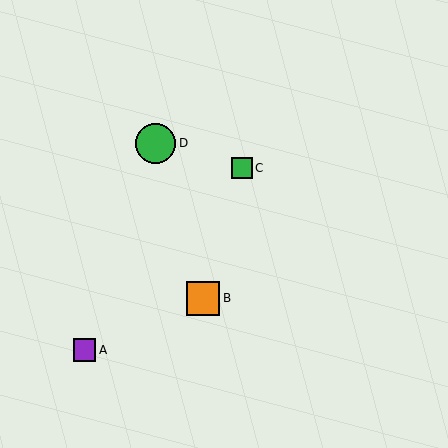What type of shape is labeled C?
Shape C is a green square.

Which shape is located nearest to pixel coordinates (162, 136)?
The green circle (labeled D) at (156, 143) is nearest to that location.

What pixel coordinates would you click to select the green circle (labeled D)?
Click at (156, 143) to select the green circle D.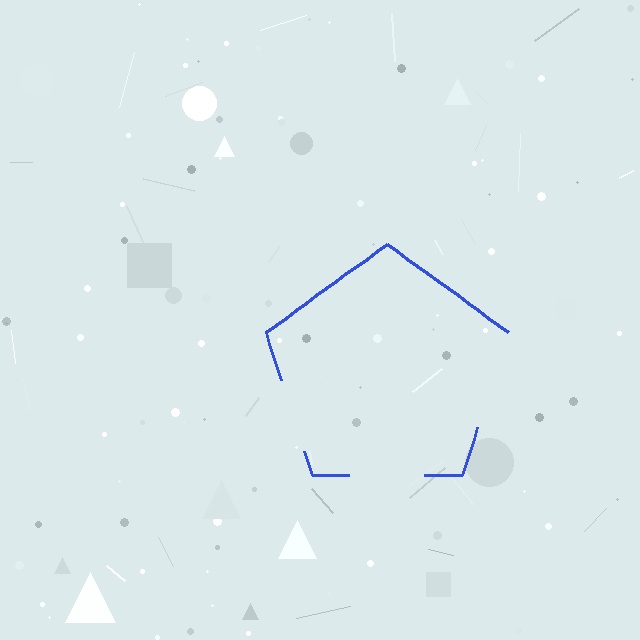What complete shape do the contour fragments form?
The contour fragments form a pentagon.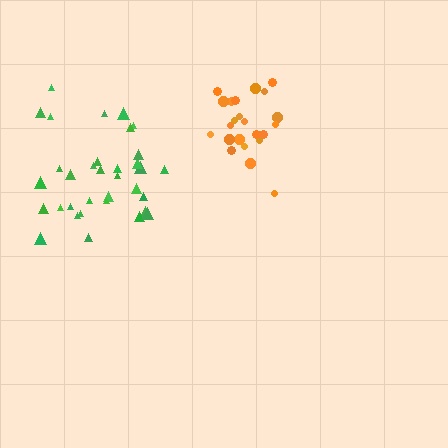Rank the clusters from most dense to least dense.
orange, green.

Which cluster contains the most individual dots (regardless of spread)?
Green (34).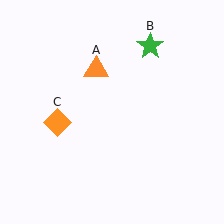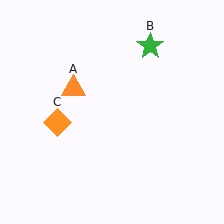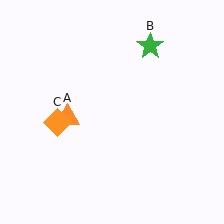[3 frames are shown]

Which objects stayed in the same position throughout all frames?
Green star (object B) and orange diamond (object C) remained stationary.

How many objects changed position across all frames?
1 object changed position: orange triangle (object A).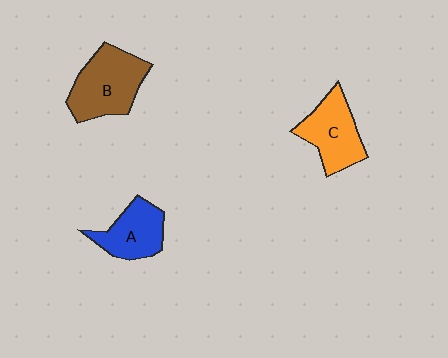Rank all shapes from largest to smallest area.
From largest to smallest: B (brown), C (orange), A (blue).